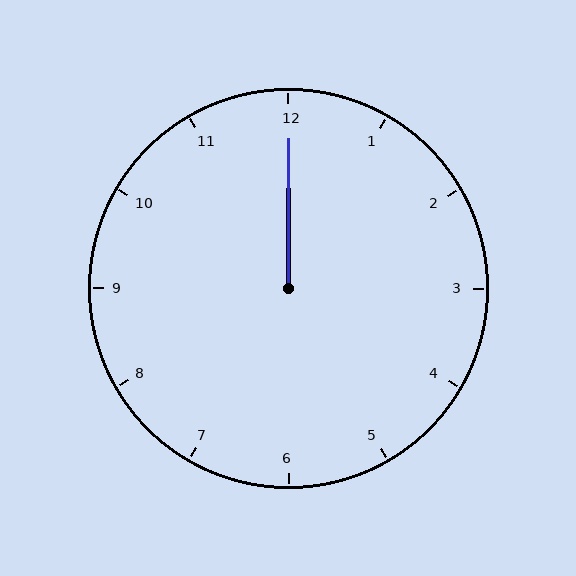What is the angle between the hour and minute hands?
Approximately 0 degrees.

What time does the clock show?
12:00.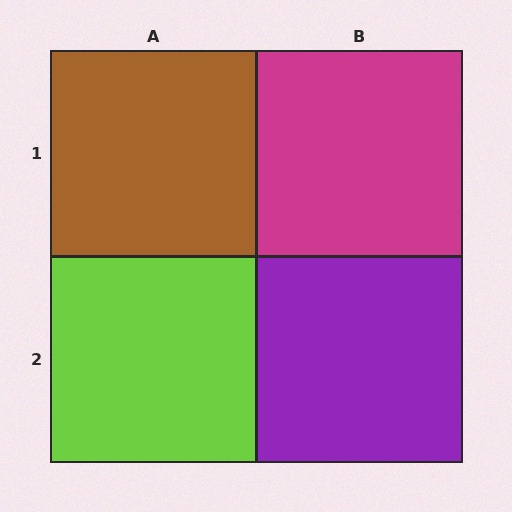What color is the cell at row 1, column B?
Magenta.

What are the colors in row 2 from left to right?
Lime, purple.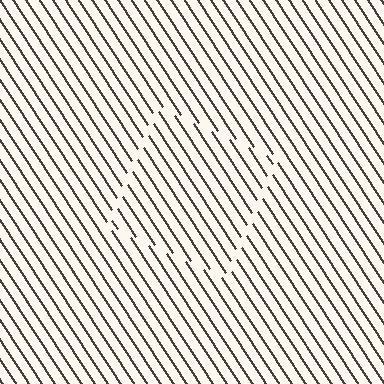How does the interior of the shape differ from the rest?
The interior of the shape contains the same grating, shifted by half a period — the contour is defined by the phase discontinuity where line-ends from the inner and outer gratings abut.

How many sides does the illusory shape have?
4 sides — the line-ends trace a square.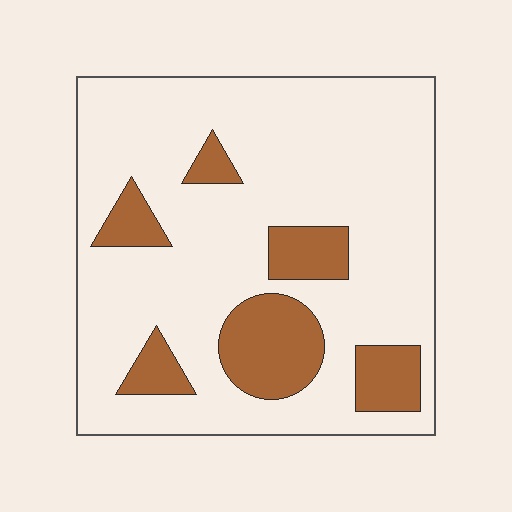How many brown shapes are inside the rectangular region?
6.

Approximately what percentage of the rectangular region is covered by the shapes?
Approximately 20%.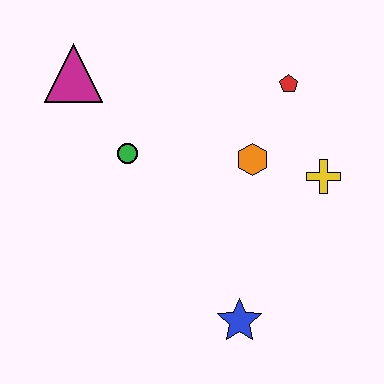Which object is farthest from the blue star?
The magenta triangle is farthest from the blue star.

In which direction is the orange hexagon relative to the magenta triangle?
The orange hexagon is to the right of the magenta triangle.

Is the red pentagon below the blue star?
No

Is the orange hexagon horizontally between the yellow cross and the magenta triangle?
Yes